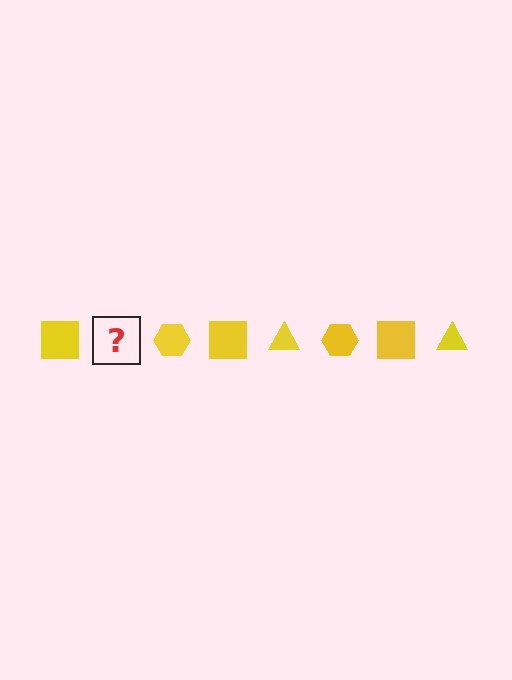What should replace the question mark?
The question mark should be replaced with a yellow triangle.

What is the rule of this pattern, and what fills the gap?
The rule is that the pattern cycles through square, triangle, hexagon shapes in yellow. The gap should be filled with a yellow triangle.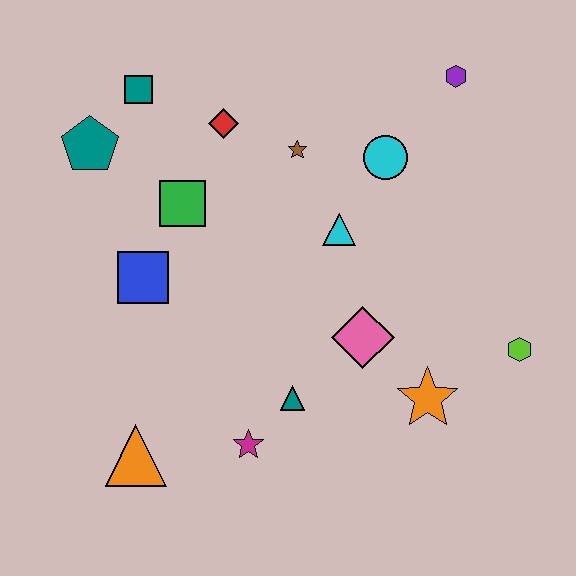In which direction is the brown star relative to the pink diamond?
The brown star is above the pink diamond.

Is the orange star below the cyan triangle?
Yes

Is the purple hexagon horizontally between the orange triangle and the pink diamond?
No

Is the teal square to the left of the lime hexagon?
Yes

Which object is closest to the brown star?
The red diamond is closest to the brown star.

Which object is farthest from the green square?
The lime hexagon is farthest from the green square.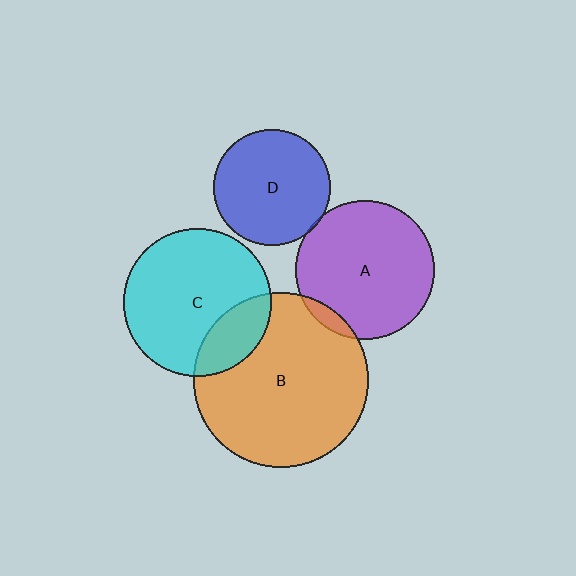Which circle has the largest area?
Circle B (orange).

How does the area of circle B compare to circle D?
Approximately 2.3 times.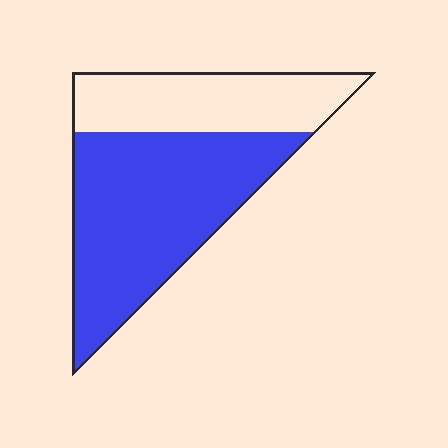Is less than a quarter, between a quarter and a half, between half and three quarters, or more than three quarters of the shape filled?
Between half and three quarters.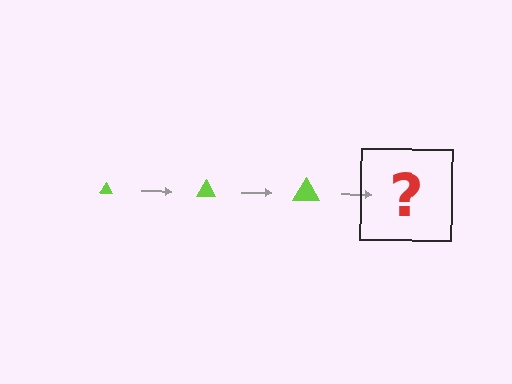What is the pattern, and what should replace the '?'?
The pattern is that the triangle gets progressively larger each step. The '?' should be a lime triangle, larger than the previous one.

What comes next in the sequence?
The next element should be a lime triangle, larger than the previous one.